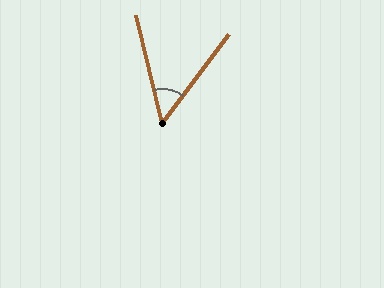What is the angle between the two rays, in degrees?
Approximately 51 degrees.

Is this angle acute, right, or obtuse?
It is acute.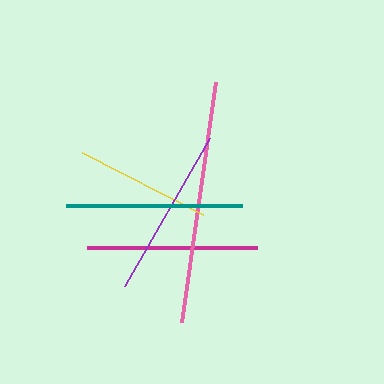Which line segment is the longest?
The pink line is the longest at approximately 242 pixels.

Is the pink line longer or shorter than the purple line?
The pink line is longer than the purple line.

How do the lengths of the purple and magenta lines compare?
The purple and magenta lines are approximately the same length.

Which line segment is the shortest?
The yellow line is the shortest at approximately 137 pixels.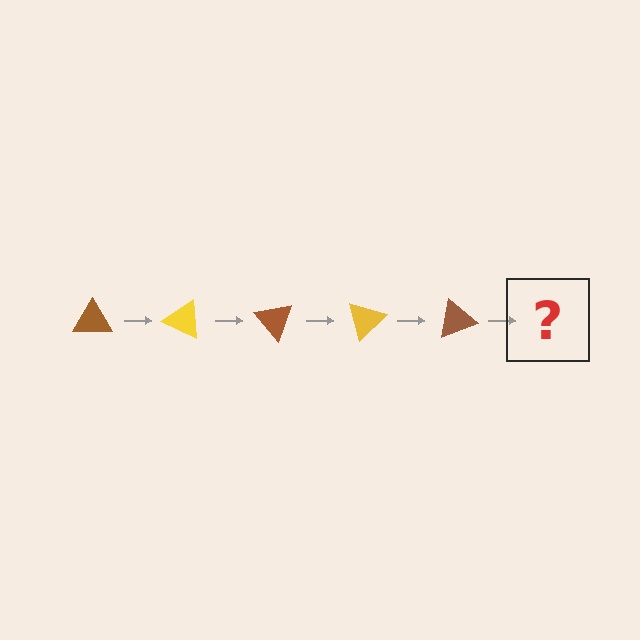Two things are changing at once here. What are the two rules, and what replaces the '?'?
The two rules are that it rotates 25 degrees each step and the color cycles through brown and yellow. The '?' should be a yellow triangle, rotated 125 degrees from the start.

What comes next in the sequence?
The next element should be a yellow triangle, rotated 125 degrees from the start.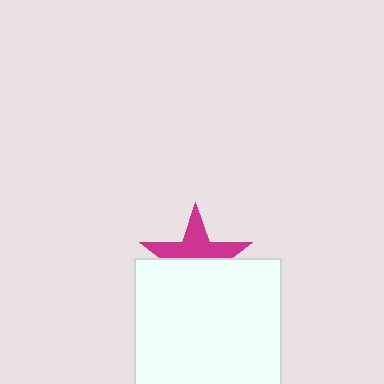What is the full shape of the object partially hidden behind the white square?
The partially hidden object is a magenta star.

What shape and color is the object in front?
The object in front is a white square.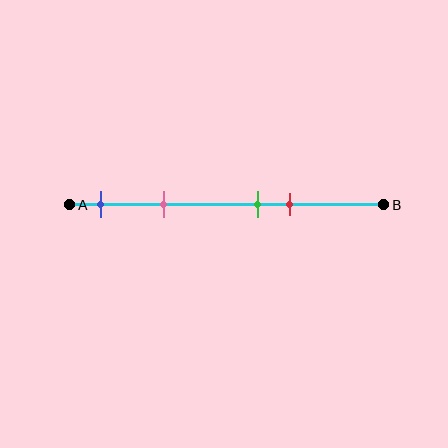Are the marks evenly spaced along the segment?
No, the marks are not evenly spaced.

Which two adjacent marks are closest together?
The green and red marks are the closest adjacent pair.